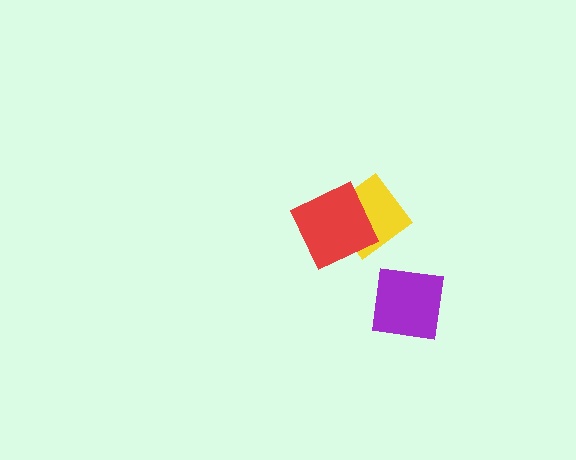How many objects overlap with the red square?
1 object overlaps with the red square.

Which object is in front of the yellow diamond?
The red square is in front of the yellow diamond.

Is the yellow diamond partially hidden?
Yes, it is partially covered by another shape.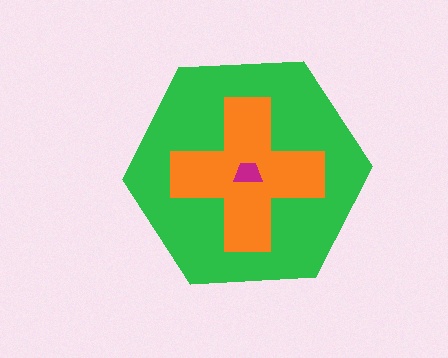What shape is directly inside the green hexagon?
The orange cross.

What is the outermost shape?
The green hexagon.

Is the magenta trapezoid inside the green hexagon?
Yes.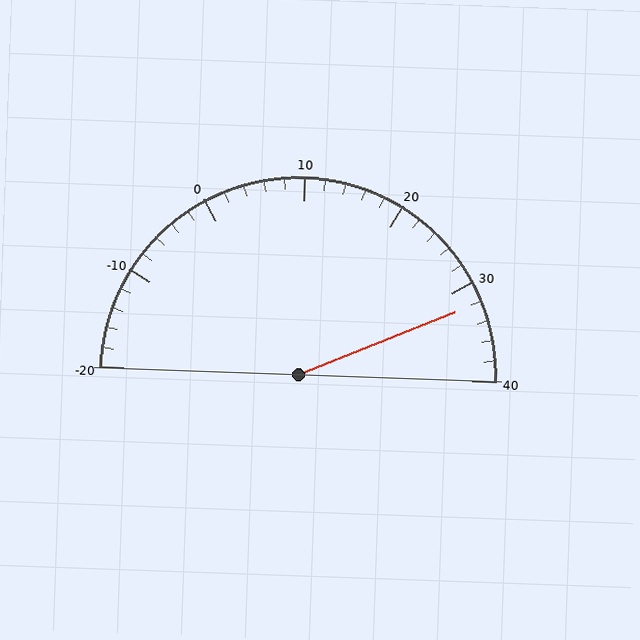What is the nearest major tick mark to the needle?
The nearest major tick mark is 30.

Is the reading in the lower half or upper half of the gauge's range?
The reading is in the upper half of the range (-20 to 40).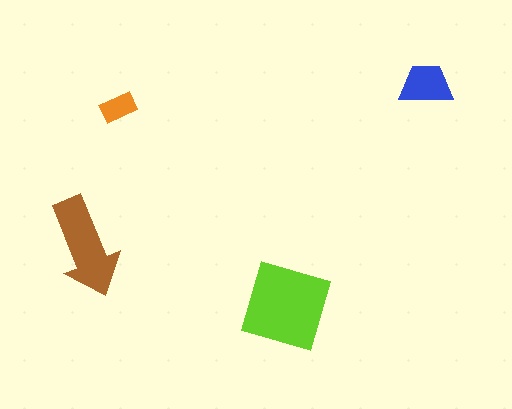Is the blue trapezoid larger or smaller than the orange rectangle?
Larger.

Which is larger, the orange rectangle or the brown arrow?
The brown arrow.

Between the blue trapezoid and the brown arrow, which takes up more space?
The brown arrow.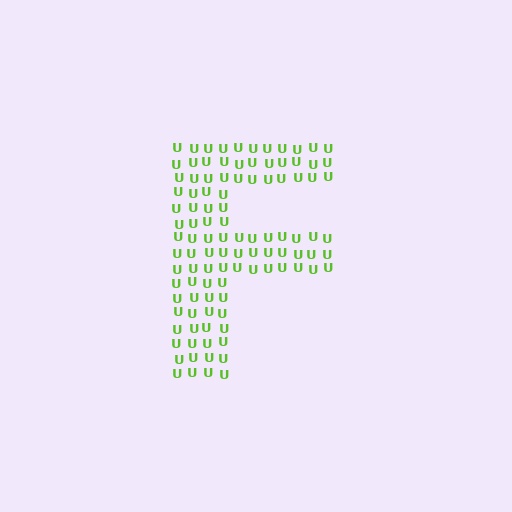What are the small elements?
The small elements are letter U's.